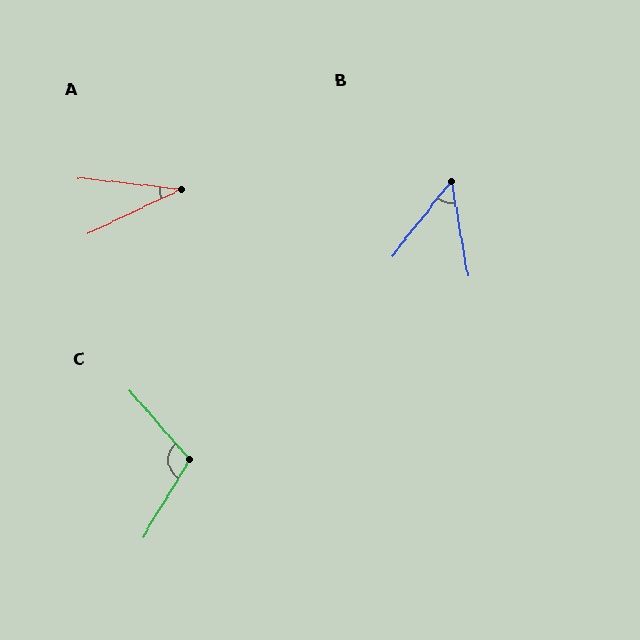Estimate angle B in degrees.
Approximately 48 degrees.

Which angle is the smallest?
A, at approximately 31 degrees.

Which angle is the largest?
C, at approximately 108 degrees.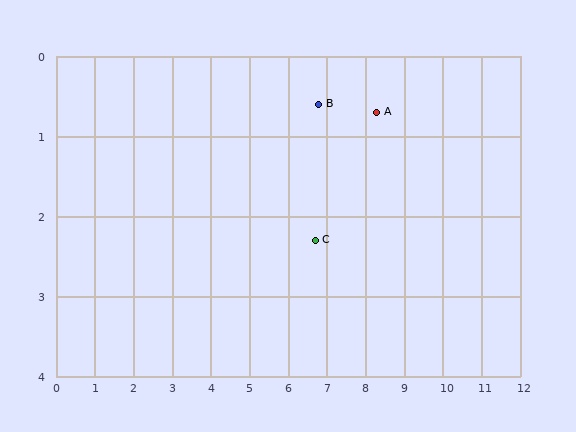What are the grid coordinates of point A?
Point A is at approximately (8.3, 0.7).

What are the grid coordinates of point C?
Point C is at approximately (6.7, 2.3).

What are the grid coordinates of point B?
Point B is at approximately (6.8, 0.6).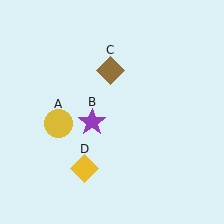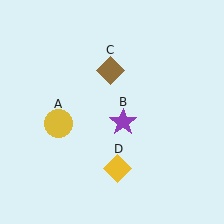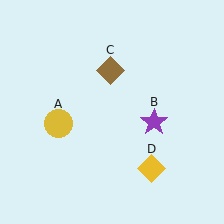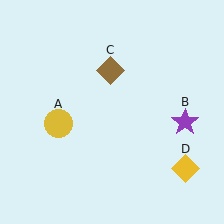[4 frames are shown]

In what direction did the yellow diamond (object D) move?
The yellow diamond (object D) moved right.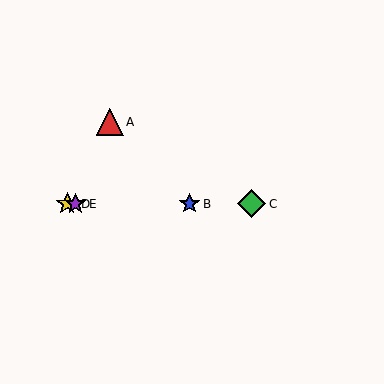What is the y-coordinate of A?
Object A is at y≈122.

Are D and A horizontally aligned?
No, D is at y≈204 and A is at y≈122.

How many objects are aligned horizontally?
4 objects (B, C, D, E) are aligned horizontally.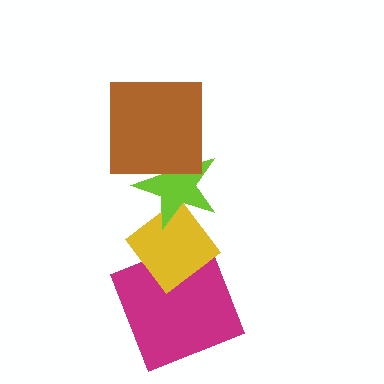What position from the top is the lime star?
The lime star is 2nd from the top.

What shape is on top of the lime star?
The brown square is on top of the lime star.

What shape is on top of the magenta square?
The yellow diamond is on top of the magenta square.